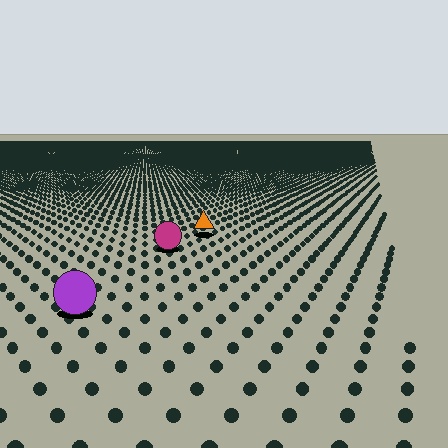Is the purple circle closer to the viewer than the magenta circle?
Yes. The purple circle is closer — you can tell from the texture gradient: the ground texture is coarser near it.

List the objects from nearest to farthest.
From nearest to farthest: the purple circle, the magenta circle, the orange triangle.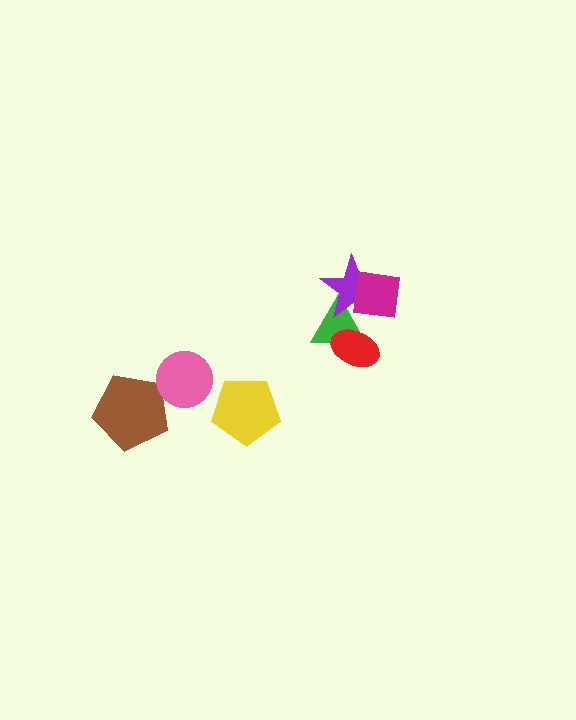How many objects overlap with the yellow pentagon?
0 objects overlap with the yellow pentagon.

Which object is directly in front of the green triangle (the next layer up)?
The red ellipse is directly in front of the green triangle.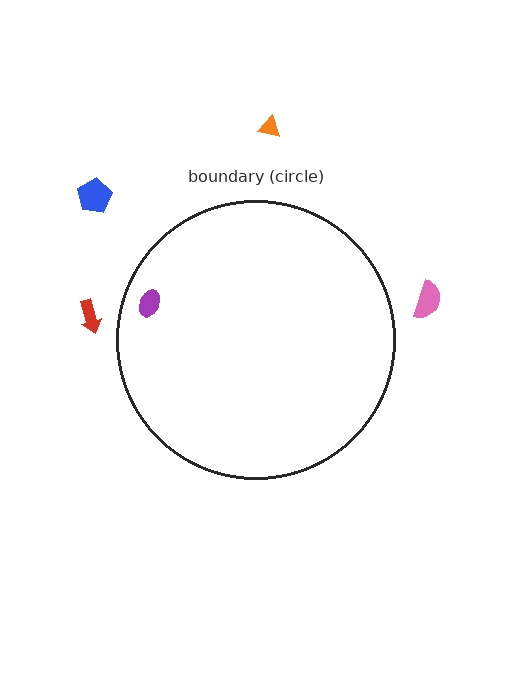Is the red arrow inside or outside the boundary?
Outside.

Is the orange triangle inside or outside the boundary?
Outside.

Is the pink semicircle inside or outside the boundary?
Outside.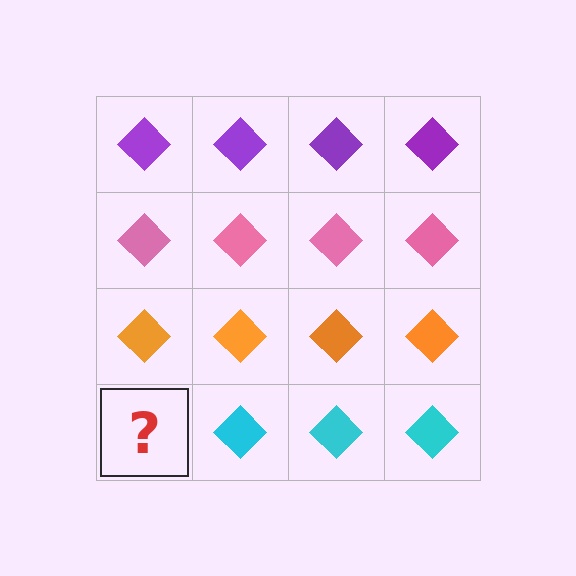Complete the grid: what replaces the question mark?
The question mark should be replaced with a cyan diamond.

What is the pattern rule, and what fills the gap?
The rule is that each row has a consistent color. The gap should be filled with a cyan diamond.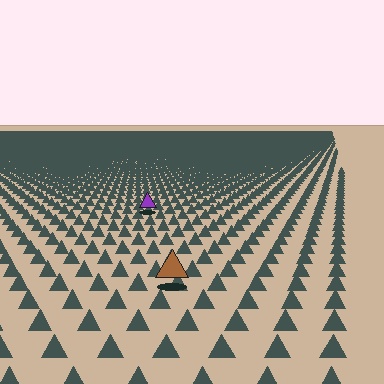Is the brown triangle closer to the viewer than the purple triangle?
Yes. The brown triangle is closer — you can tell from the texture gradient: the ground texture is coarser near it.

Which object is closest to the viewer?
The brown triangle is closest. The texture marks near it are larger and more spread out.